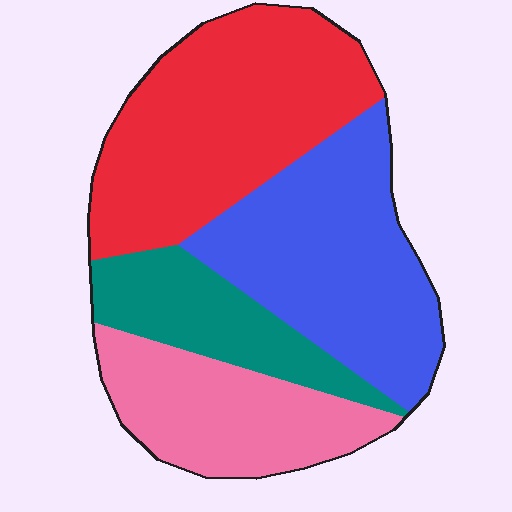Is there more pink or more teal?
Pink.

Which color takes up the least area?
Teal, at roughly 15%.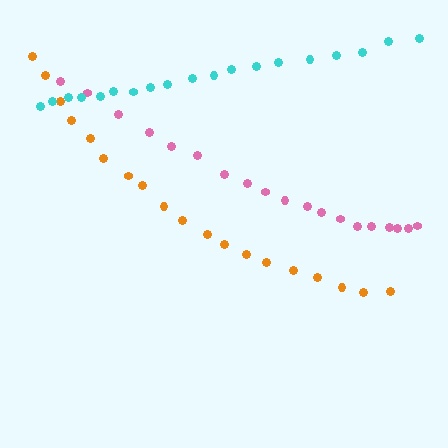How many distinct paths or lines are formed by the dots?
There are 3 distinct paths.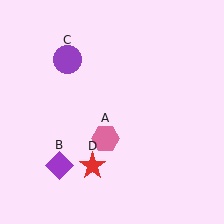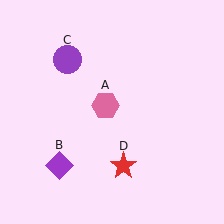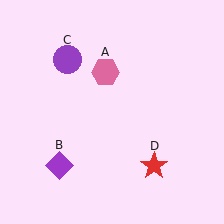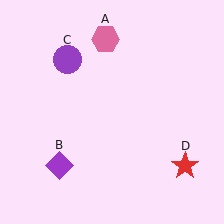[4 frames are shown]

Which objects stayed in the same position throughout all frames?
Purple diamond (object B) and purple circle (object C) remained stationary.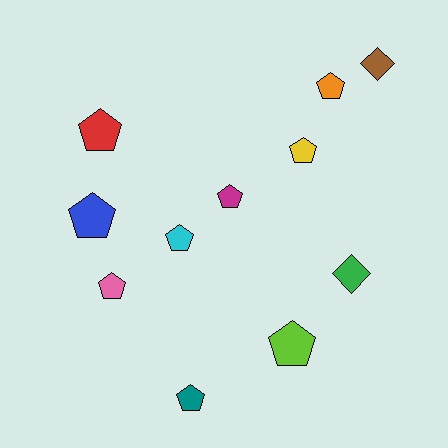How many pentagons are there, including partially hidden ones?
There are 9 pentagons.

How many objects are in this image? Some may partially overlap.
There are 11 objects.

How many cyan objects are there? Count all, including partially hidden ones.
There is 1 cyan object.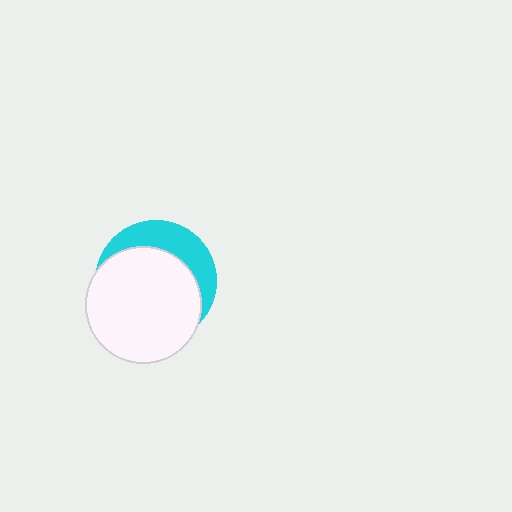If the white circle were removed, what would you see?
You would see the complete cyan circle.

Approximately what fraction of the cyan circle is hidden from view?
Roughly 69% of the cyan circle is hidden behind the white circle.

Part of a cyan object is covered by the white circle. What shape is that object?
It is a circle.